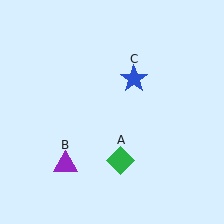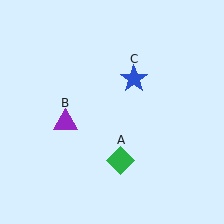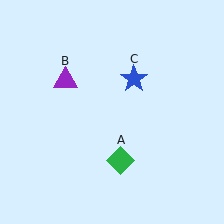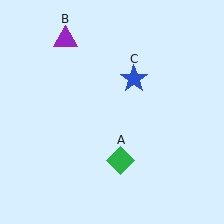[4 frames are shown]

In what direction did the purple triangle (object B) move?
The purple triangle (object B) moved up.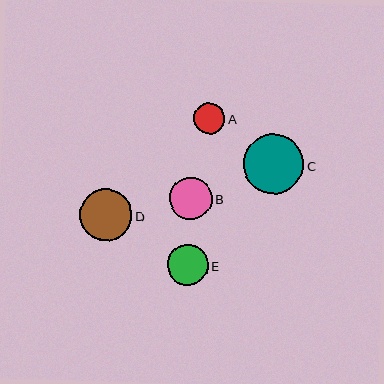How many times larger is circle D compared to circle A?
Circle D is approximately 1.7 times the size of circle A.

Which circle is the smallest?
Circle A is the smallest with a size of approximately 31 pixels.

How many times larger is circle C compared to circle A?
Circle C is approximately 1.9 times the size of circle A.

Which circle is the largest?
Circle C is the largest with a size of approximately 60 pixels.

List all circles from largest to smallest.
From largest to smallest: C, D, B, E, A.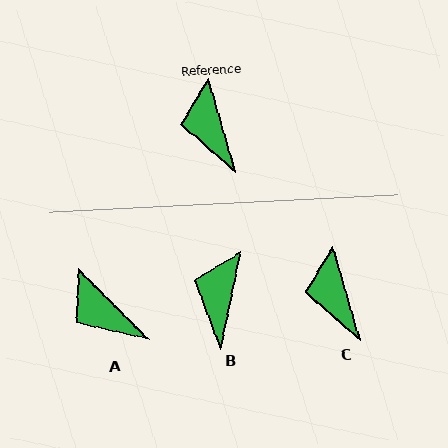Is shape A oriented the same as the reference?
No, it is off by about 29 degrees.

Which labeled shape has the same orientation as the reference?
C.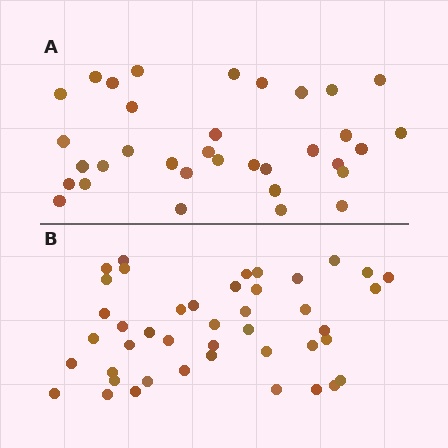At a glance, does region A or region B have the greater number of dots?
Region B (the bottom region) has more dots.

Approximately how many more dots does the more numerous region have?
Region B has roughly 8 or so more dots than region A.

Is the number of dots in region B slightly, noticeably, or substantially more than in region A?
Region B has noticeably more, but not dramatically so. The ratio is roughly 1.3 to 1.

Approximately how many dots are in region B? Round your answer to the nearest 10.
About 40 dots. (The exact count is 43, which rounds to 40.)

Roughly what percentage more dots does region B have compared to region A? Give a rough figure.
About 25% more.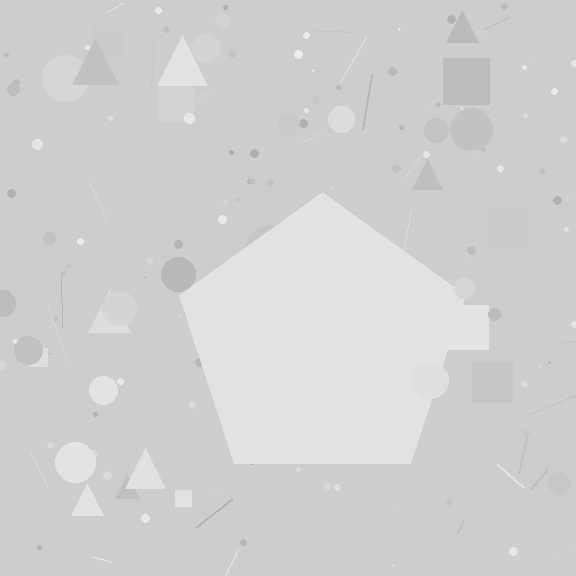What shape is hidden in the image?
A pentagon is hidden in the image.